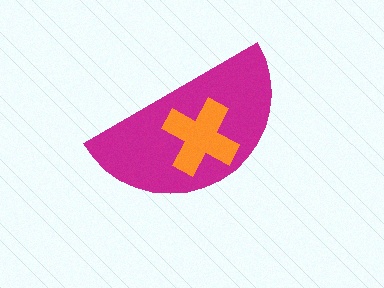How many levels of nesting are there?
2.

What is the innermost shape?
The orange cross.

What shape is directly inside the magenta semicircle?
The orange cross.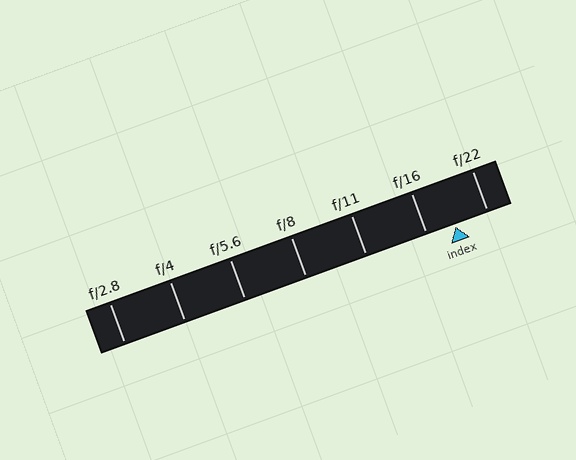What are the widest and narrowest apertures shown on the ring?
The widest aperture shown is f/2.8 and the narrowest is f/22.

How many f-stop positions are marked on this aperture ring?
There are 7 f-stop positions marked.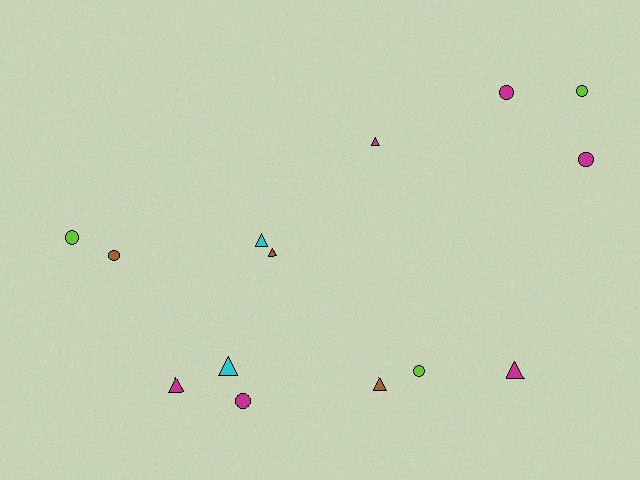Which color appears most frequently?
Magenta, with 6 objects.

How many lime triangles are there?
There are no lime triangles.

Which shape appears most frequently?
Triangle, with 7 objects.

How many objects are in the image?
There are 14 objects.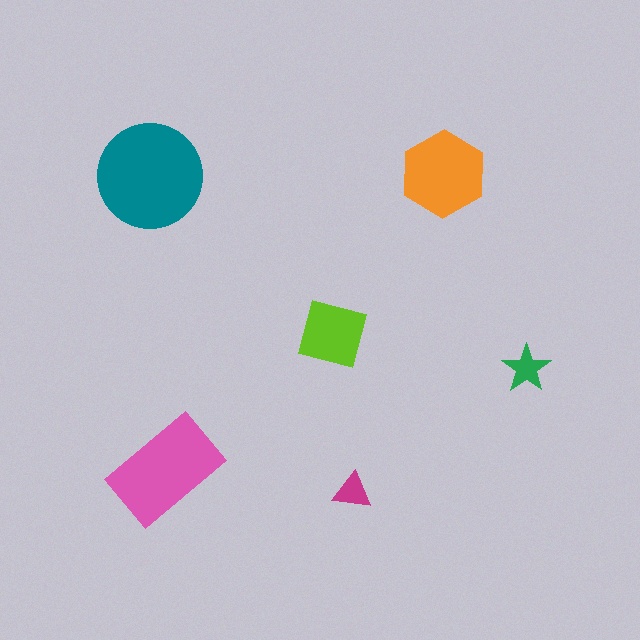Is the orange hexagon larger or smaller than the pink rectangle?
Smaller.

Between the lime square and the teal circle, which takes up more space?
The teal circle.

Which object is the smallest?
The magenta triangle.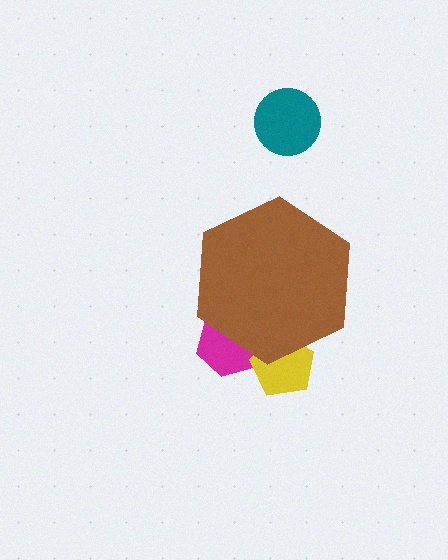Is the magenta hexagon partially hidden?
Yes, the magenta hexagon is partially hidden behind the brown hexagon.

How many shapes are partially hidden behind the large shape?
2 shapes are partially hidden.